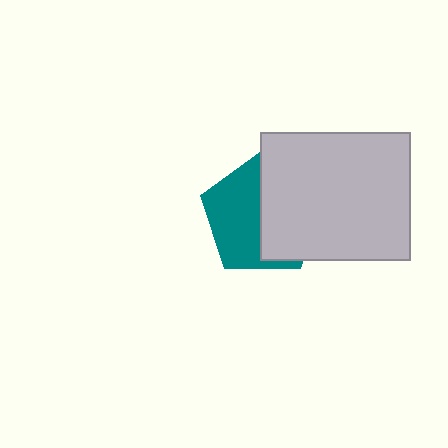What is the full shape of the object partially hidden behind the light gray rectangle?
The partially hidden object is a teal pentagon.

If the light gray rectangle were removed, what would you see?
You would see the complete teal pentagon.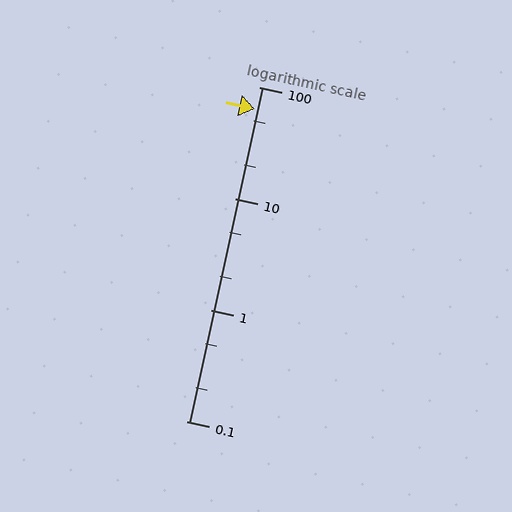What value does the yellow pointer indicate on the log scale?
The pointer indicates approximately 64.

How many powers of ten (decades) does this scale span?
The scale spans 3 decades, from 0.1 to 100.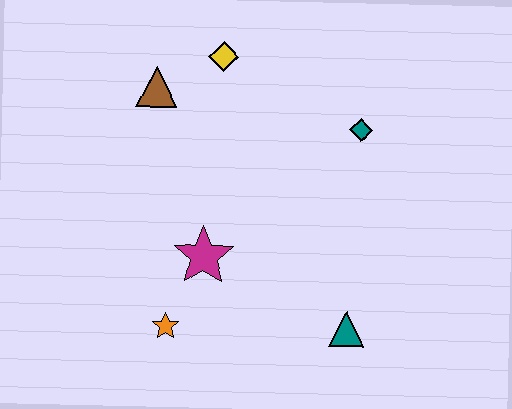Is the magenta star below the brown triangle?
Yes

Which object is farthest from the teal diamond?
The orange star is farthest from the teal diamond.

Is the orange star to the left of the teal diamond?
Yes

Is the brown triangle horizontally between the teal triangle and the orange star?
No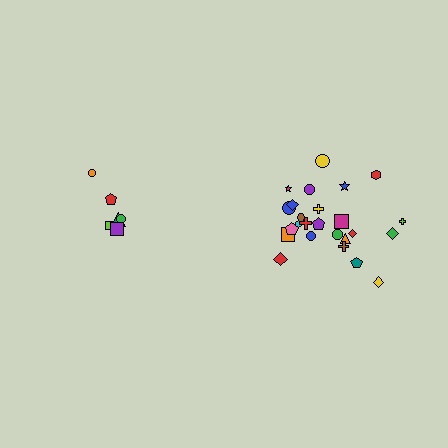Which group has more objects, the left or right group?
The right group.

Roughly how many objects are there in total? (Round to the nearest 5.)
Roughly 30 objects in total.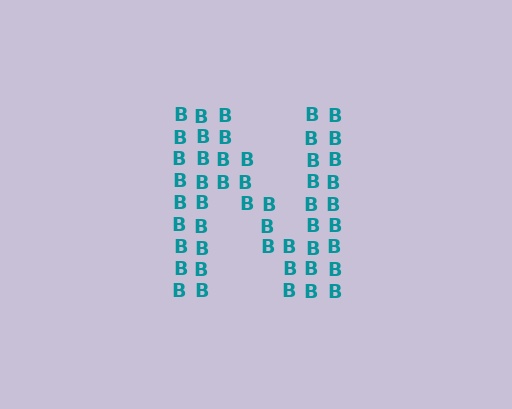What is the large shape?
The large shape is the letter N.